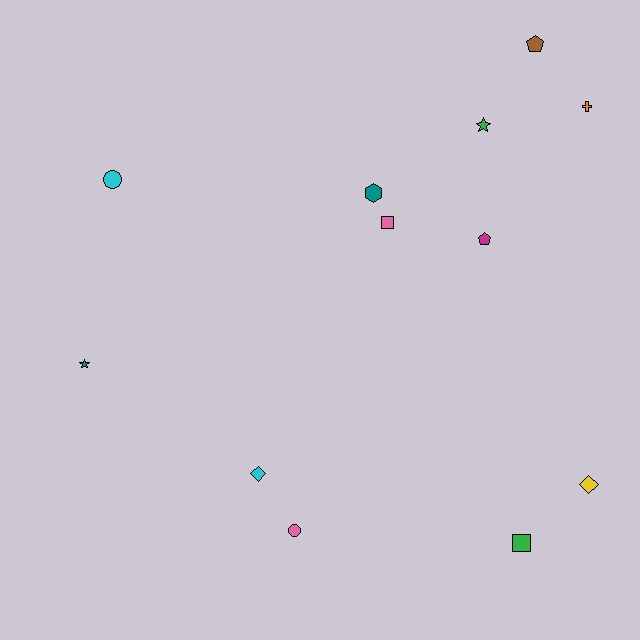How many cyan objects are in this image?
There are 2 cyan objects.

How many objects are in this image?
There are 12 objects.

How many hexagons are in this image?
There is 1 hexagon.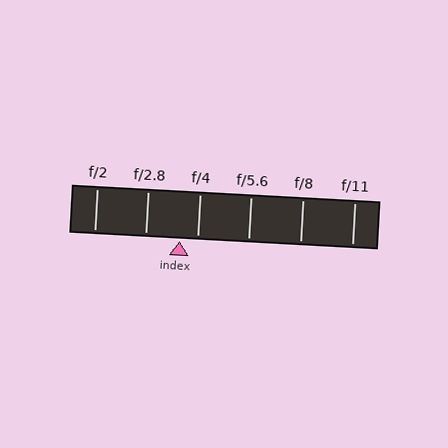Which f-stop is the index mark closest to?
The index mark is closest to f/4.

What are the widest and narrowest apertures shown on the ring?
The widest aperture shown is f/2 and the narrowest is f/11.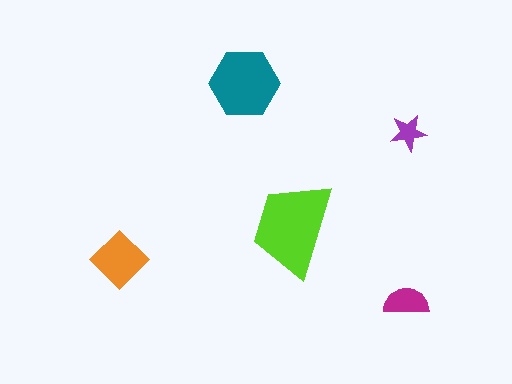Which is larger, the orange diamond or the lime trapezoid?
The lime trapezoid.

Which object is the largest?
The lime trapezoid.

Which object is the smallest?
The purple star.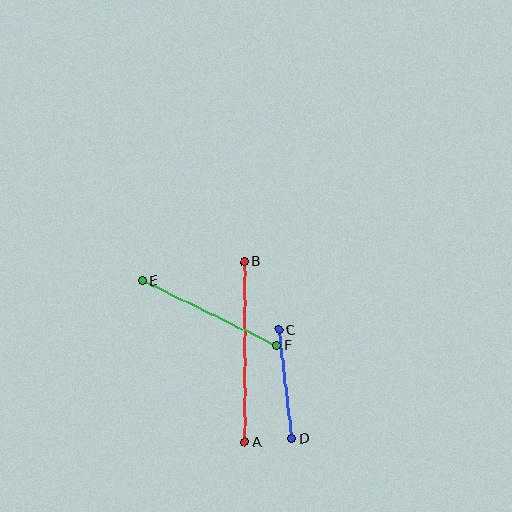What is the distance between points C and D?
The distance is approximately 109 pixels.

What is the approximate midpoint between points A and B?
The midpoint is at approximately (245, 352) pixels.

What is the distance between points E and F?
The distance is approximately 150 pixels.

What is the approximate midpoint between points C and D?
The midpoint is at approximately (285, 384) pixels.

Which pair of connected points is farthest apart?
Points A and B are farthest apart.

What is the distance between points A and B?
The distance is approximately 181 pixels.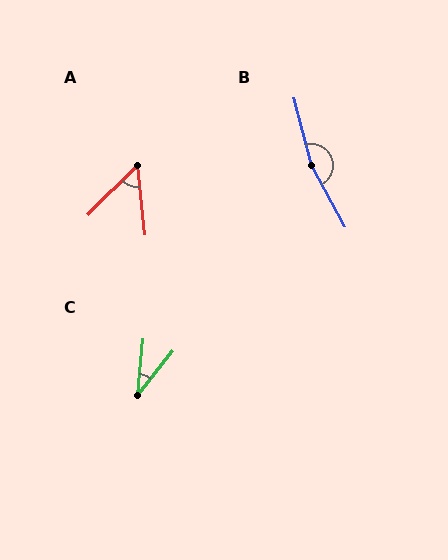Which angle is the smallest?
C, at approximately 33 degrees.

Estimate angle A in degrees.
Approximately 51 degrees.